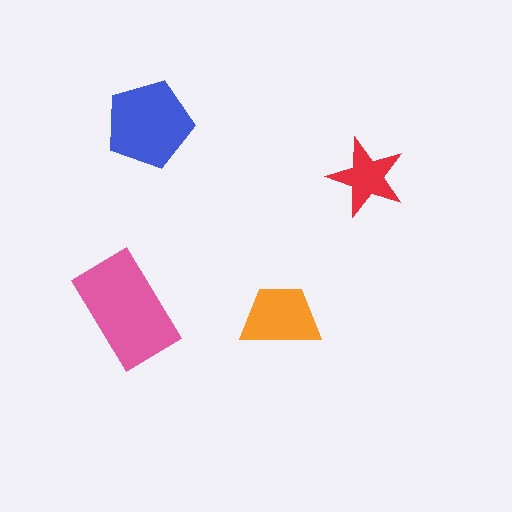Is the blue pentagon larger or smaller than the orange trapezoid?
Larger.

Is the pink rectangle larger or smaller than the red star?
Larger.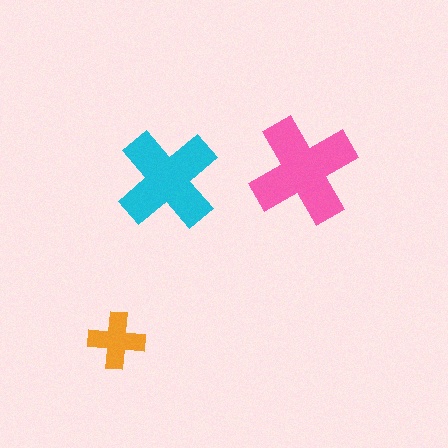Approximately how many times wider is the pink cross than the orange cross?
About 2 times wider.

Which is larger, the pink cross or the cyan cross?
The pink one.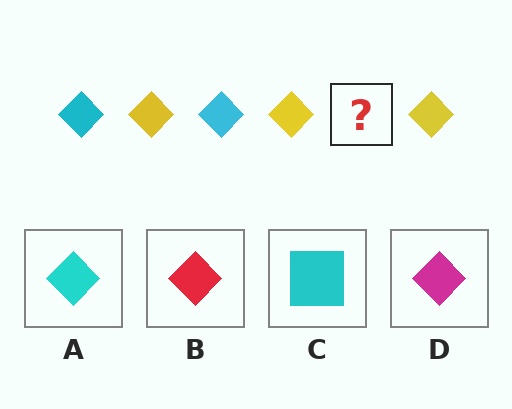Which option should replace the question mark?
Option A.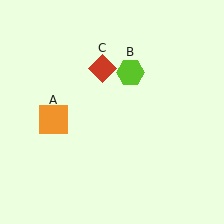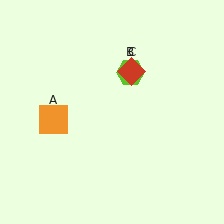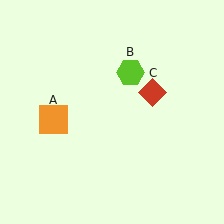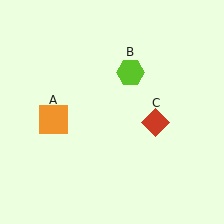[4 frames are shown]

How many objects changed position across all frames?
1 object changed position: red diamond (object C).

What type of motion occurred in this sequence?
The red diamond (object C) rotated clockwise around the center of the scene.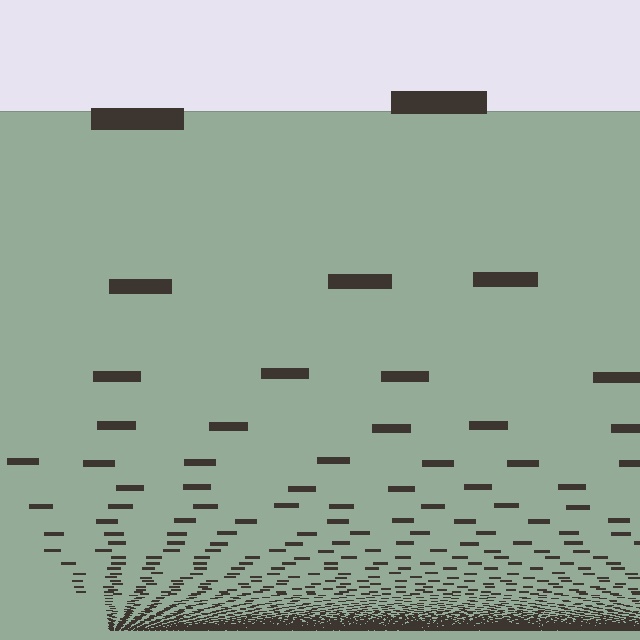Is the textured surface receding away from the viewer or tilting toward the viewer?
The surface appears to tilt toward the viewer. Texture elements get larger and sparser toward the top.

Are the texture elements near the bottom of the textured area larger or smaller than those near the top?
Smaller. The gradient is inverted — elements near the bottom are smaller and denser.